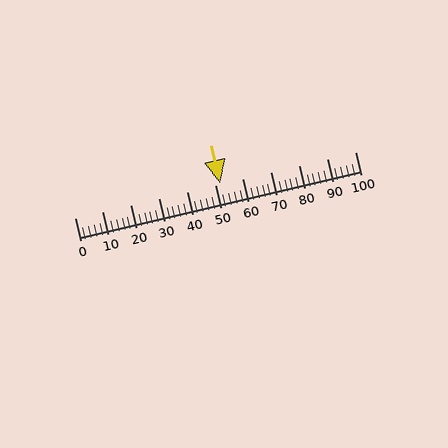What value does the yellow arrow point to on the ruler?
The yellow arrow points to approximately 52.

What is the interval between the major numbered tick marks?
The major tick marks are spaced 10 units apart.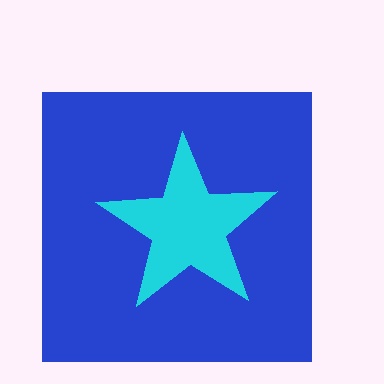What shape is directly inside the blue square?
The cyan star.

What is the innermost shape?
The cyan star.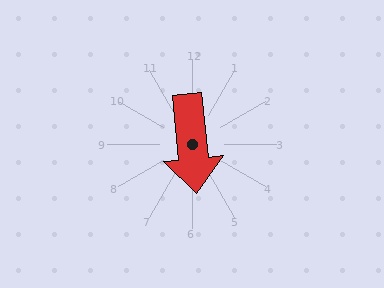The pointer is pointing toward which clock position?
Roughly 6 o'clock.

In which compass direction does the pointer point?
South.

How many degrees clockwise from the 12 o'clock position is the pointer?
Approximately 174 degrees.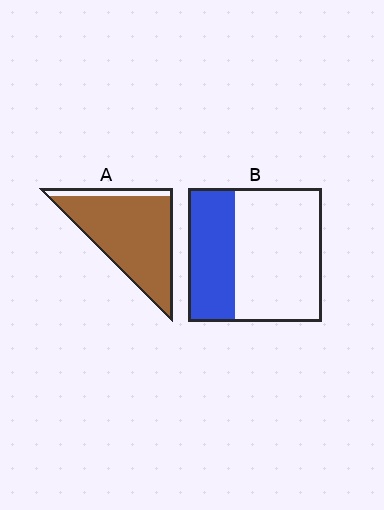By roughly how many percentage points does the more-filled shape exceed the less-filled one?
By roughly 55 percentage points (A over B).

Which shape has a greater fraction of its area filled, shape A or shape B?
Shape A.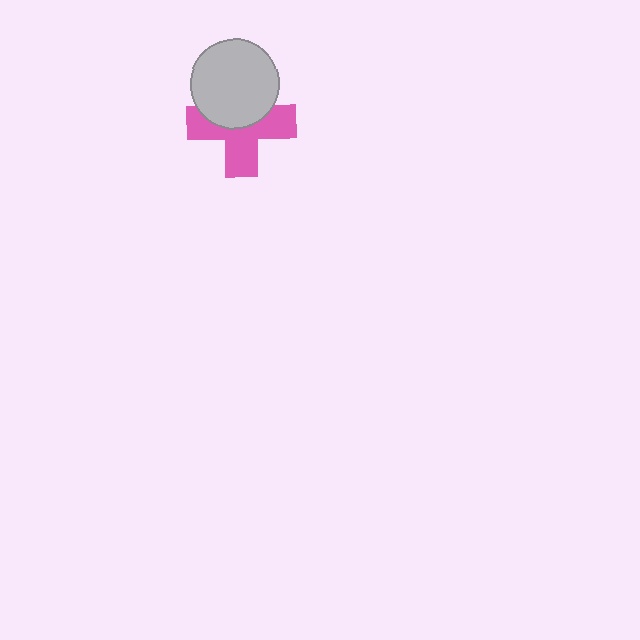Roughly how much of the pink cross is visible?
About half of it is visible (roughly 58%).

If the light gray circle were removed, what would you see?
You would see the complete pink cross.